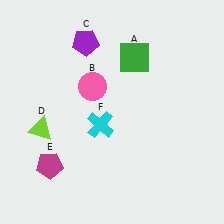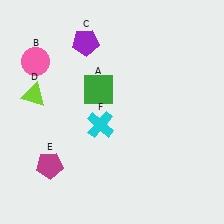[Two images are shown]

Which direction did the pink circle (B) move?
The pink circle (B) moved left.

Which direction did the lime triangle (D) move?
The lime triangle (D) moved up.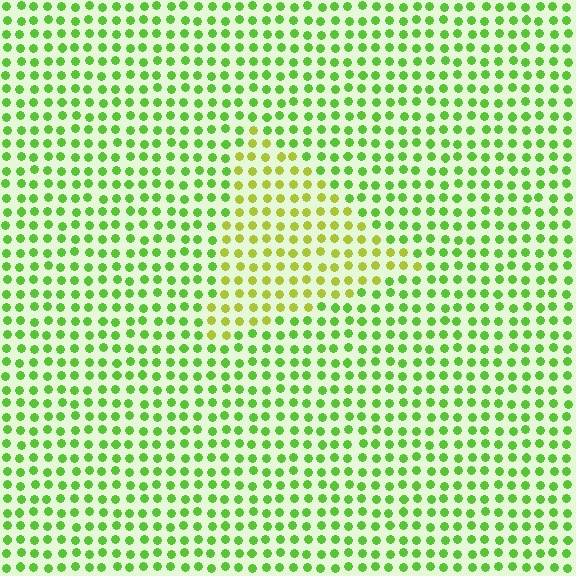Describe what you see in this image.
The image is filled with small lime elements in a uniform arrangement. A triangle-shaped region is visible where the elements are tinted to a slightly different hue, forming a subtle color boundary.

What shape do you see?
I see a triangle.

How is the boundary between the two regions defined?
The boundary is defined purely by a slight shift in hue (about 35 degrees). Spacing, size, and orientation are identical on both sides.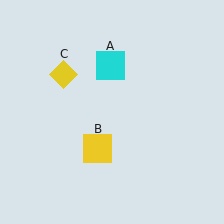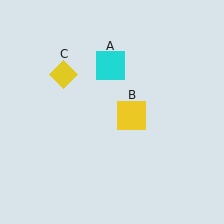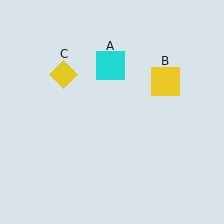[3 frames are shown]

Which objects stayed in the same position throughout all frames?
Cyan square (object A) and yellow diamond (object C) remained stationary.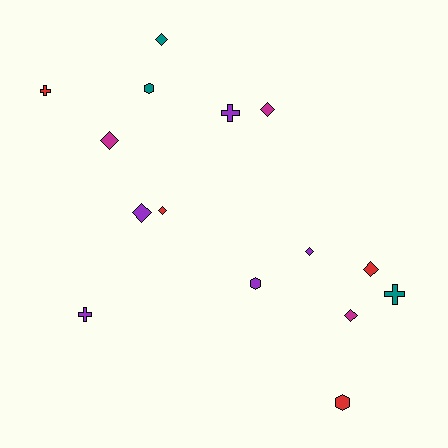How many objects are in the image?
There are 15 objects.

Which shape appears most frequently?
Diamond, with 8 objects.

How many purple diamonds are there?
There are 2 purple diamonds.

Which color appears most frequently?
Purple, with 5 objects.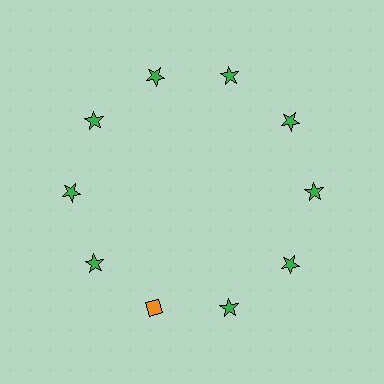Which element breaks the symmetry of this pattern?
The orange diamond at roughly the 7 o'clock position breaks the symmetry. All other shapes are green stars.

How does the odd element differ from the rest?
It differs in both color (orange instead of green) and shape (diamond instead of star).